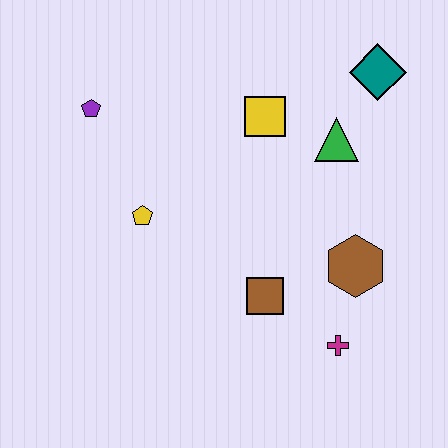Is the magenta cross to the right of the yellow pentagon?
Yes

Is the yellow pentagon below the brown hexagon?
No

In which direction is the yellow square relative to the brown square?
The yellow square is above the brown square.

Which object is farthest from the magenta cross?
The purple pentagon is farthest from the magenta cross.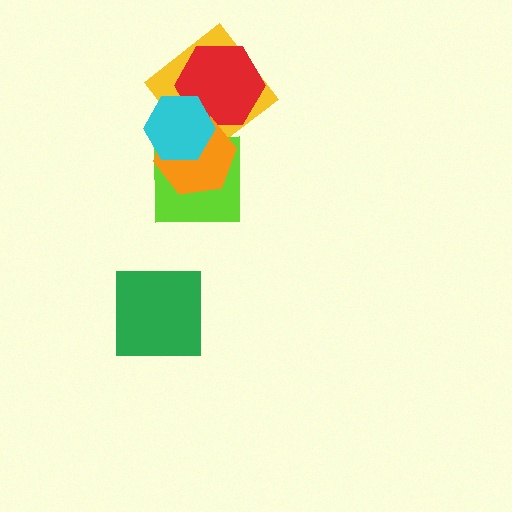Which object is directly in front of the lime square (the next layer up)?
The orange hexagon is directly in front of the lime square.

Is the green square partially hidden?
No, no other shape covers it.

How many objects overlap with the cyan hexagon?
4 objects overlap with the cyan hexagon.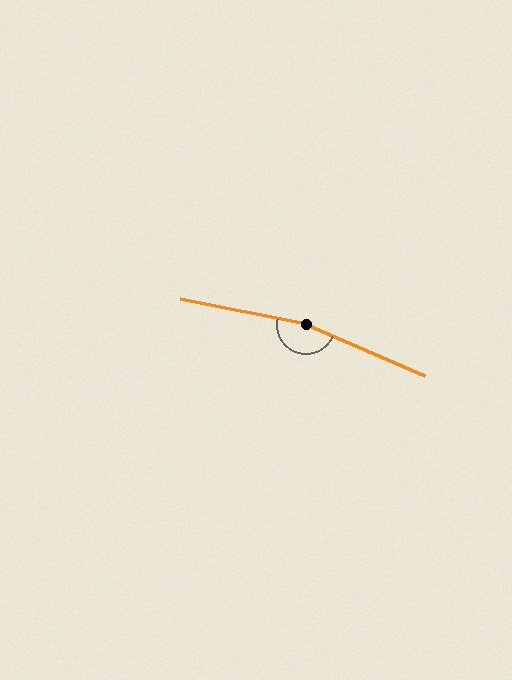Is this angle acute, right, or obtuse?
It is obtuse.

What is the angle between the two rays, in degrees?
Approximately 168 degrees.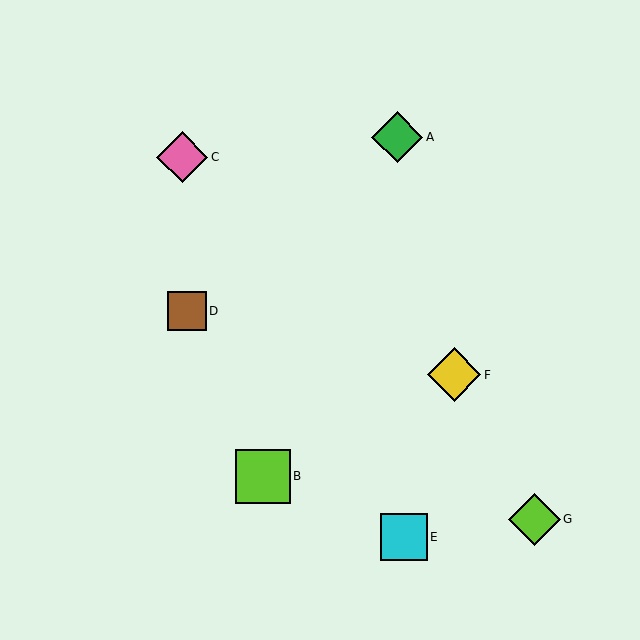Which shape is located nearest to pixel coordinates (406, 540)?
The cyan square (labeled E) at (404, 537) is nearest to that location.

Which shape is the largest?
The lime square (labeled B) is the largest.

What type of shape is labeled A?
Shape A is a green diamond.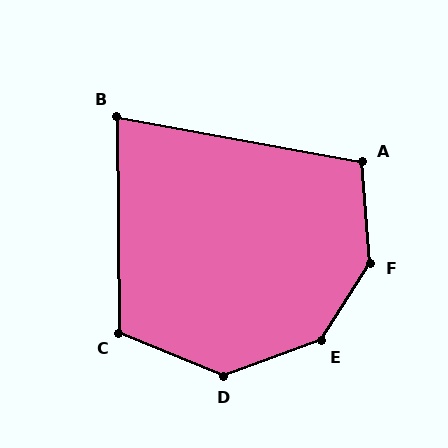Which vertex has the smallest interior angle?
B, at approximately 79 degrees.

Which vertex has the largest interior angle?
F, at approximately 143 degrees.